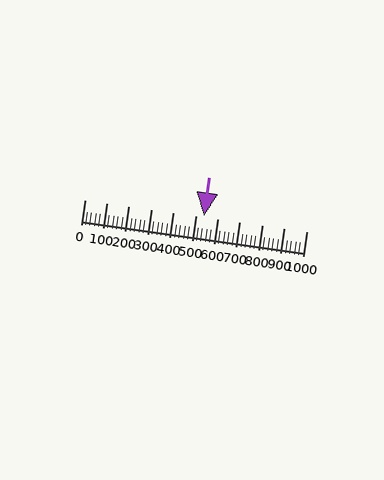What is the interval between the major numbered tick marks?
The major tick marks are spaced 100 units apart.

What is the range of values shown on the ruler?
The ruler shows values from 0 to 1000.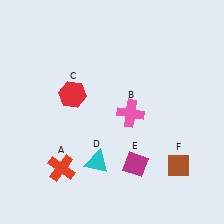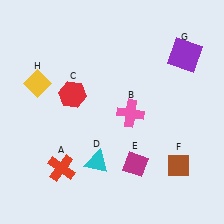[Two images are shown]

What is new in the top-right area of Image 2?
A purple square (G) was added in the top-right area of Image 2.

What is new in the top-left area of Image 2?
A yellow diamond (H) was added in the top-left area of Image 2.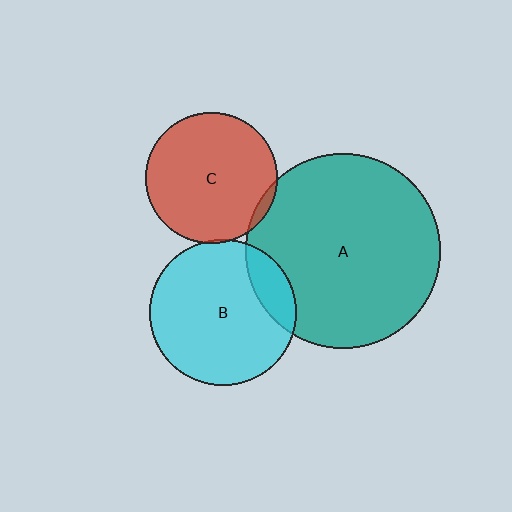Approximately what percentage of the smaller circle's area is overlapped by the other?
Approximately 15%.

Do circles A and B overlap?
Yes.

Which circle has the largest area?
Circle A (teal).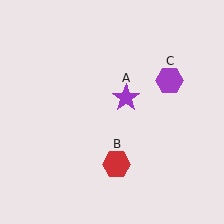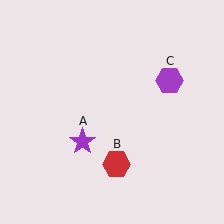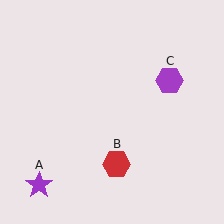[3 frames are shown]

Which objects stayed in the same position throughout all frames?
Red hexagon (object B) and purple hexagon (object C) remained stationary.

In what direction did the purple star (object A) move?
The purple star (object A) moved down and to the left.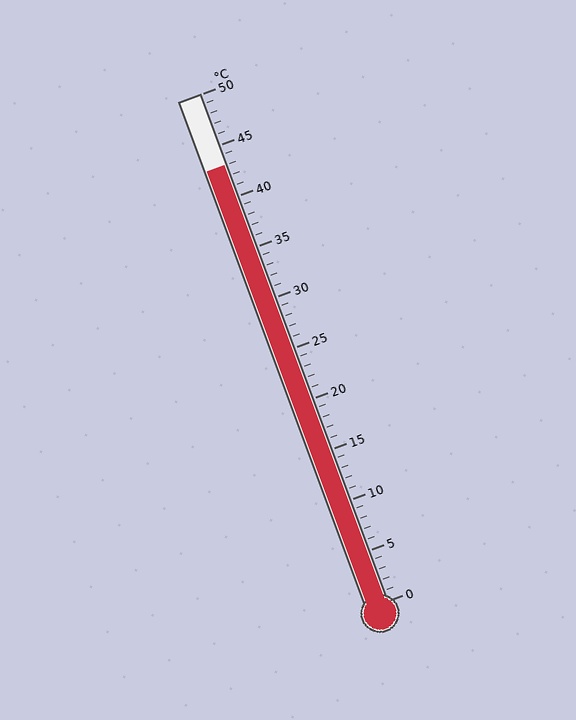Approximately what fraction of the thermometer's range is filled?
The thermometer is filled to approximately 85% of its range.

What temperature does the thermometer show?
The thermometer shows approximately 43°C.